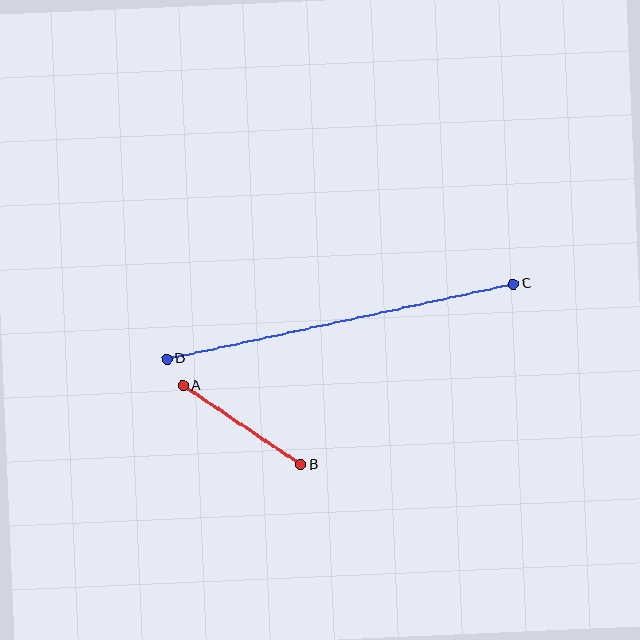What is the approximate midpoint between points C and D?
The midpoint is at approximately (340, 321) pixels.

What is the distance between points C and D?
The distance is approximately 355 pixels.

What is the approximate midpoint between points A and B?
The midpoint is at approximately (242, 425) pixels.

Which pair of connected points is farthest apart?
Points C and D are farthest apart.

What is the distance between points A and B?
The distance is approximately 142 pixels.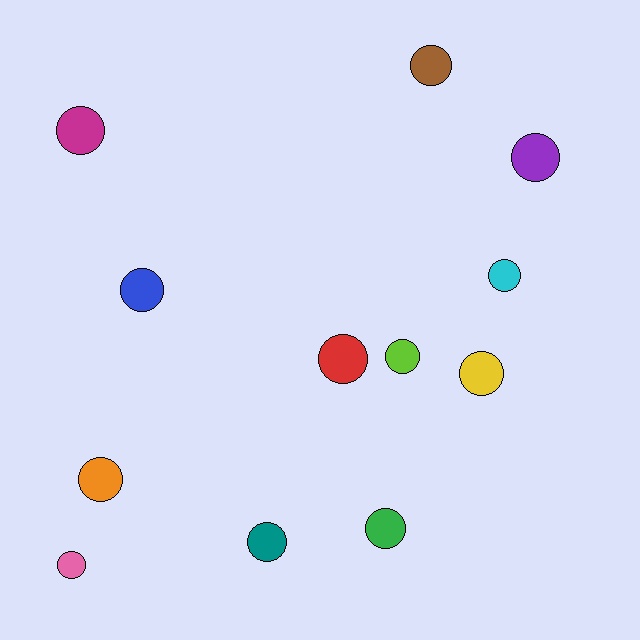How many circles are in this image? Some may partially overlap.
There are 12 circles.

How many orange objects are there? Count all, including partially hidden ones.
There is 1 orange object.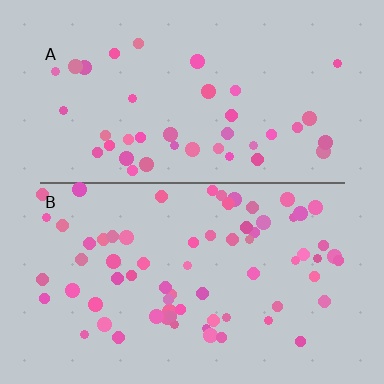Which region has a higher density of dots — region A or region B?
B (the bottom).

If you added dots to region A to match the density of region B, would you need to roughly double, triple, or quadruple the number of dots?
Approximately double.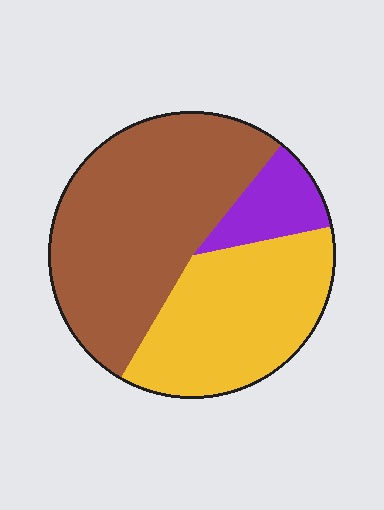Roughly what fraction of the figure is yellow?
Yellow covers 36% of the figure.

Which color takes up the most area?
Brown, at roughly 55%.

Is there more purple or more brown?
Brown.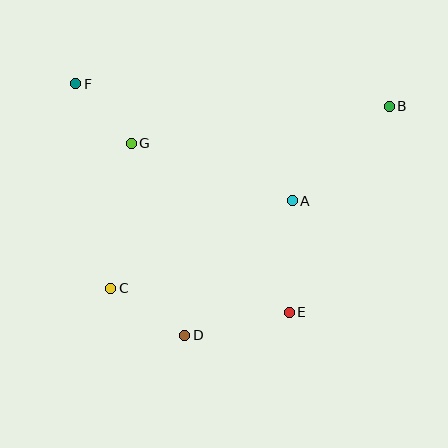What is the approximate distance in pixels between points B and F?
The distance between B and F is approximately 314 pixels.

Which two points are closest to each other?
Points F and G are closest to each other.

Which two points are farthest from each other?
Points B and C are farthest from each other.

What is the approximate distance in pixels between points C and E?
The distance between C and E is approximately 180 pixels.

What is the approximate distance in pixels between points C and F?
The distance between C and F is approximately 207 pixels.